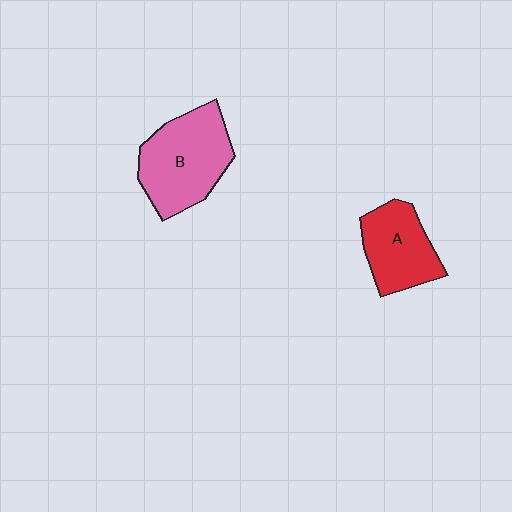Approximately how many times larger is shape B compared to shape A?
Approximately 1.4 times.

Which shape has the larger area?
Shape B (pink).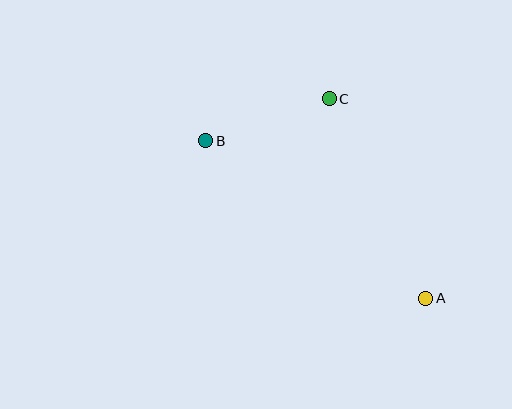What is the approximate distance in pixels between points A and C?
The distance between A and C is approximately 222 pixels.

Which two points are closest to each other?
Points B and C are closest to each other.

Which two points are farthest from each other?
Points A and B are farthest from each other.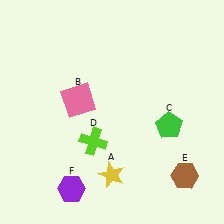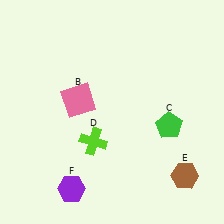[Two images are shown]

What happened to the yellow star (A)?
The yellow star (A) was removed in Image 2. It was in the bottom-left area of Image 1.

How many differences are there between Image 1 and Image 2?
There is 1 difference between the two images.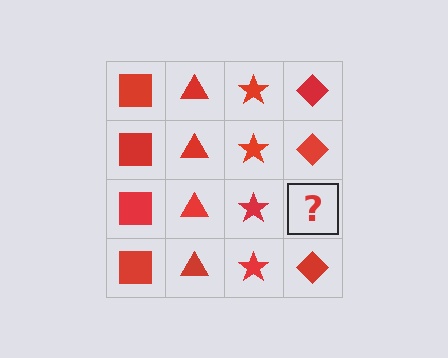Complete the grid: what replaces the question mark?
The question mark should be replaced with a red diamond.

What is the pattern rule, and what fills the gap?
The rule is that each column has a consistent shape. The gap should be filled with a red diamond.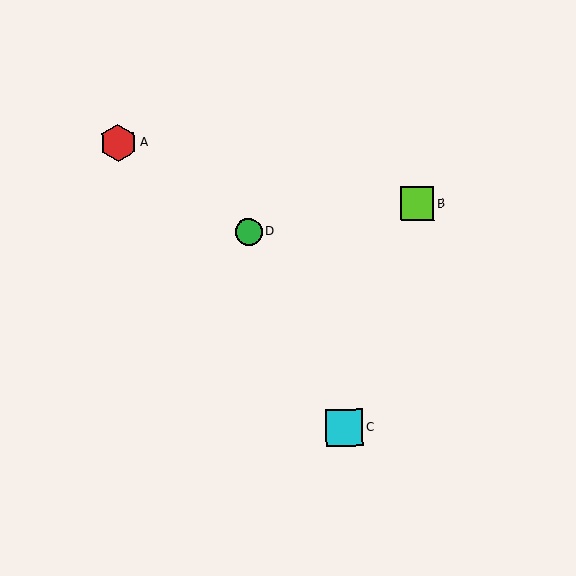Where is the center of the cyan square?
The center of the cyan square is at (344, 428).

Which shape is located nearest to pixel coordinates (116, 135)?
The red hexagon (labeled A) at (118, 143) is nearest to that location.